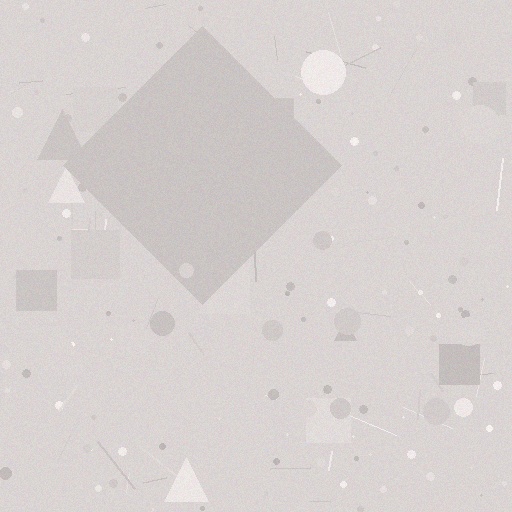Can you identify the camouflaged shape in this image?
The camouflaged shape is a diamond.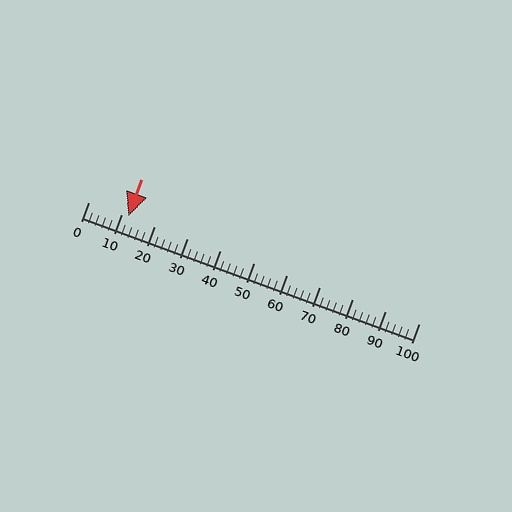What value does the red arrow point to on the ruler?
The red arrow points to approximately 12.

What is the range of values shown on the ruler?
The ruler shows values from 0 to 100.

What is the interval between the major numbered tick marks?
The major tick marks are spaced 10 units apart.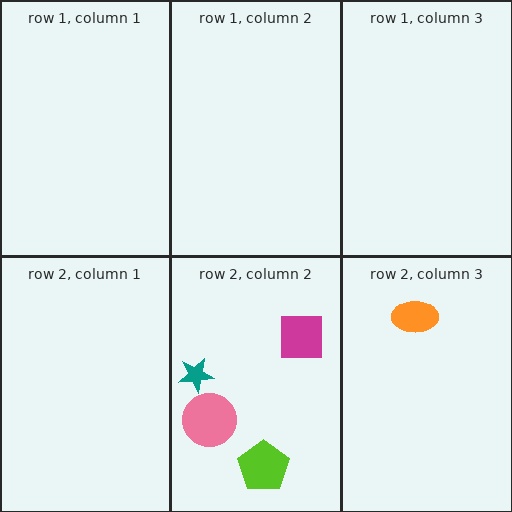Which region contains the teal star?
The row 2, column 2 region.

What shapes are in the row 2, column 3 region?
The orange ellipse.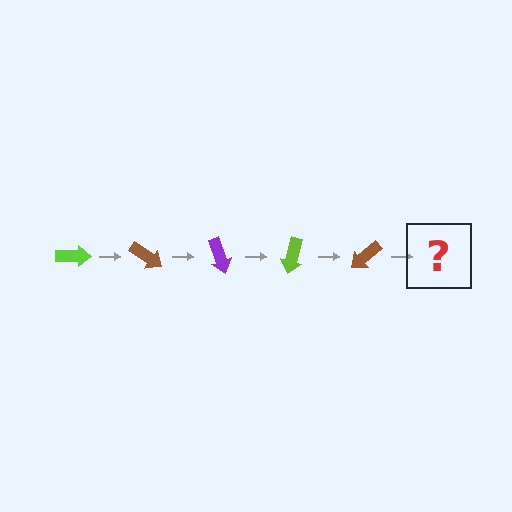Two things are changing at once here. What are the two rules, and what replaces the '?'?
The two rules are that it rotates 35 degrees each step and the color cycles through lime, brown, and purple. The '?' should be a purple arrow, rotated 175 degrees from the start.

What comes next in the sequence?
The next element should be a purple arrow, rotated 175 degrees from the start.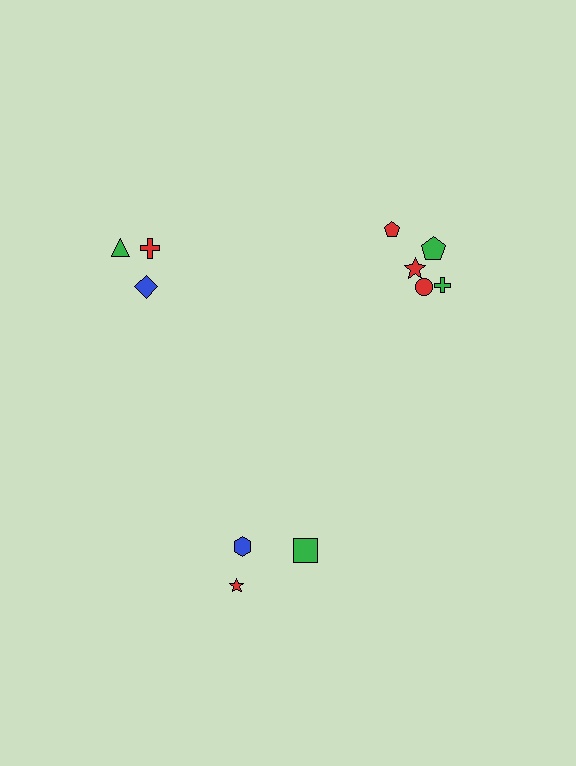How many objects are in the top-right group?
There are 5 objects.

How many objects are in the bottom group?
There are 3 objects.